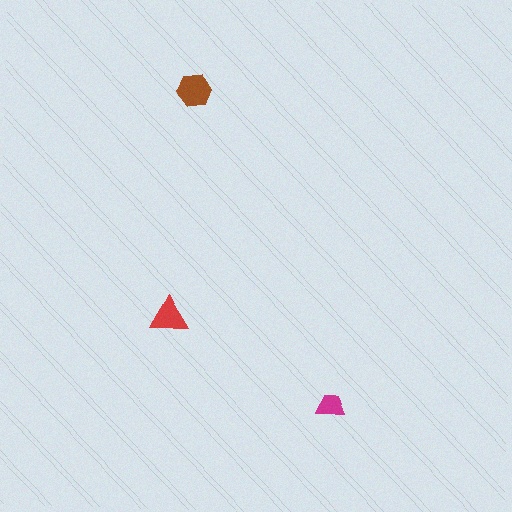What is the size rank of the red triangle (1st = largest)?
2nd.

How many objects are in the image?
There are 3 objects in the image.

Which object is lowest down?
The magenta trapezoid is bottommost.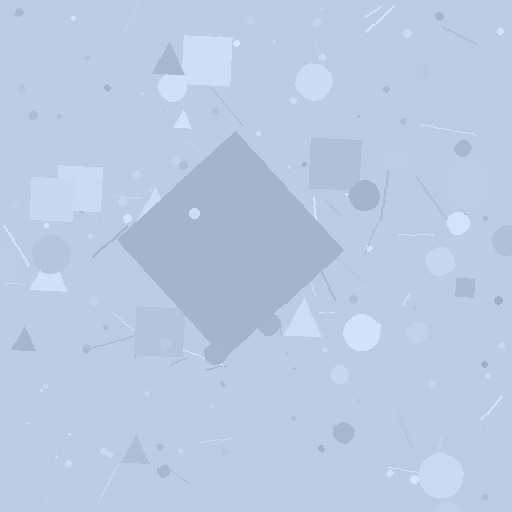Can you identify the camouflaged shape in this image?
The camouflaged shape is a diamond.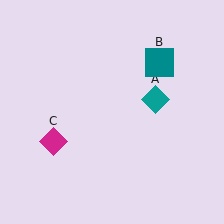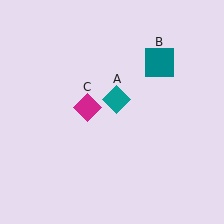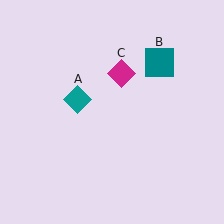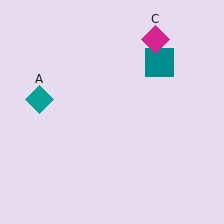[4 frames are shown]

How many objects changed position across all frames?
2 objects changed position: teal diamond (object A), magenta diamond (object C).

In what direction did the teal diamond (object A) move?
The teal diamond (object A) moved left.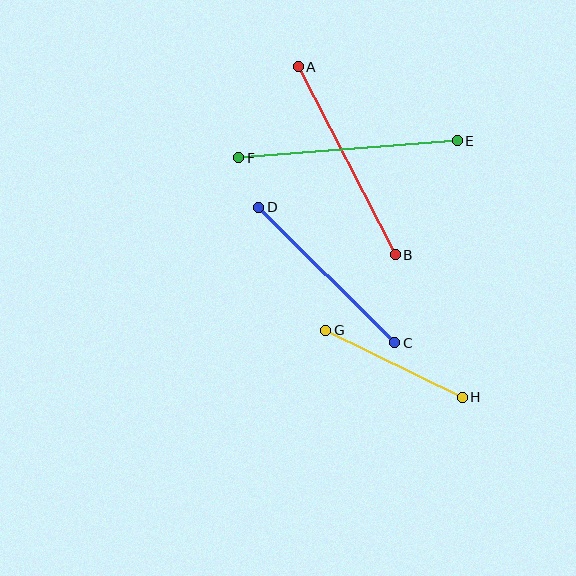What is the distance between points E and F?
The distance is approximately 219 pixels.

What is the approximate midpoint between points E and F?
The midpoint is at approximately (348, 149) pixels.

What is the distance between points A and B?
The distance is approximately 211 pixels.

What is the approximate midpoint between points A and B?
The midpoint is at approximately (347, 161) pixels.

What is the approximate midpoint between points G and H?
The midpoint is at approximately (394, 364) pixels.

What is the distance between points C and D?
The distance is approximately 192 pixels.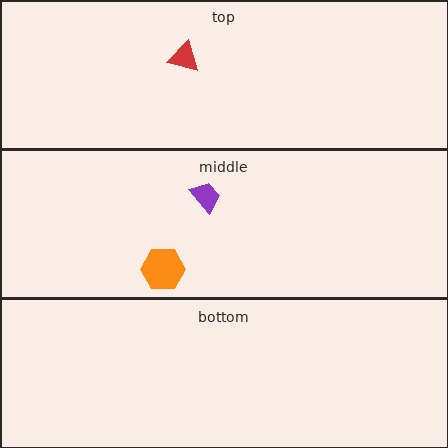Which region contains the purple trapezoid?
The middle region.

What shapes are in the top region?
The red triangle.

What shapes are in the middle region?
The purple trapezoid, the orange hexagon.